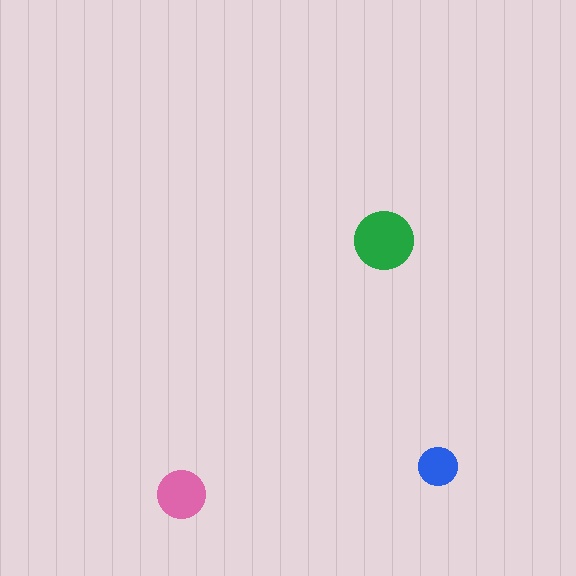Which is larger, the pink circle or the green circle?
The green one.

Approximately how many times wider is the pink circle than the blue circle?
About 1.5 times wider.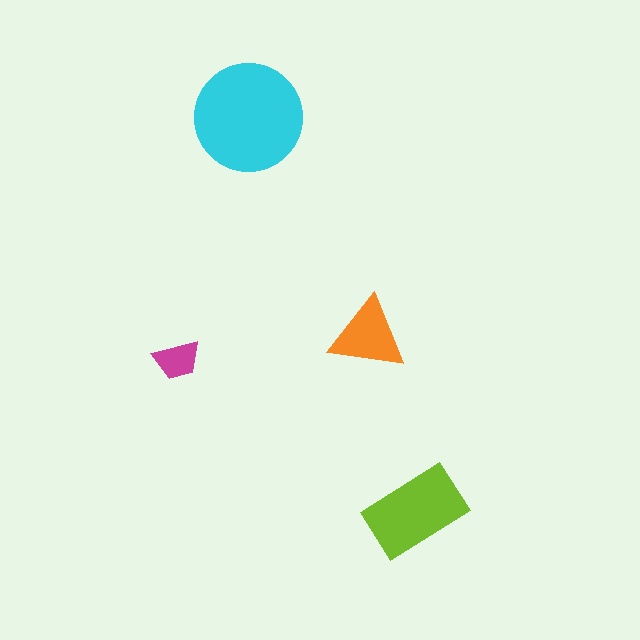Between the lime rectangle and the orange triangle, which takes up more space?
The lime rectangle.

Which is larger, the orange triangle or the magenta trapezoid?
The orange triangle.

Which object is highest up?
The cyan circle is topmost.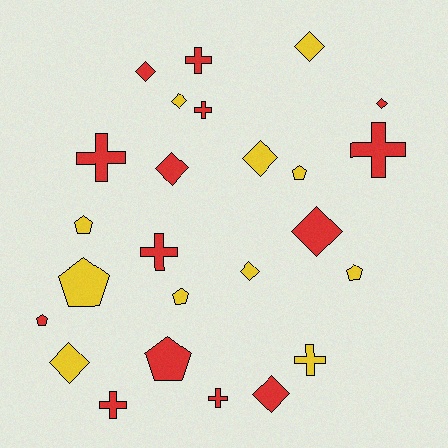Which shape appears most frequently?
Diamond, with 10 objects.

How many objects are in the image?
There are 25 objects.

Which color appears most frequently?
Red, with 14 objects.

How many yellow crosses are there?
There is 1 yellow cross.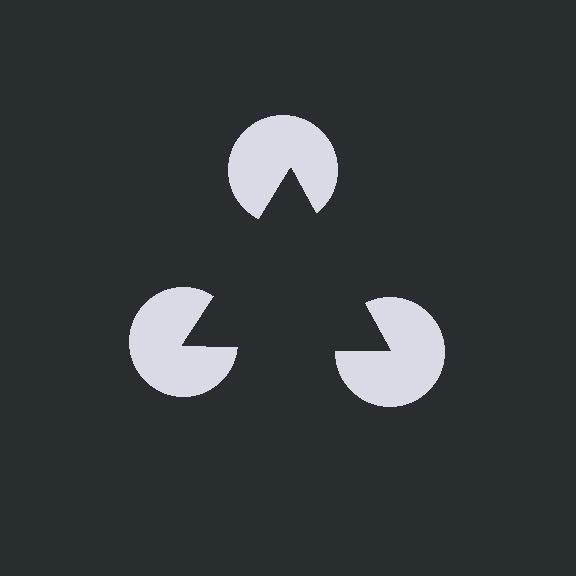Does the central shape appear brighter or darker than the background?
It typically appears slightly darker than the background, even though no actual brightness change is drawn.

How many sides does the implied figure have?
3 sides.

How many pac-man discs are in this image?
There are 3 — one at each vertex of the illusory triangle.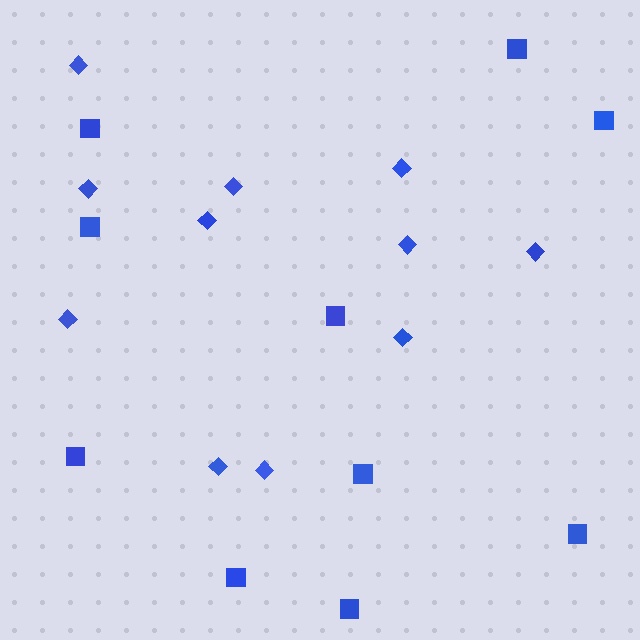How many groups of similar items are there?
There are 2 groups: one group of squares (10) and one group of diamonds (11).